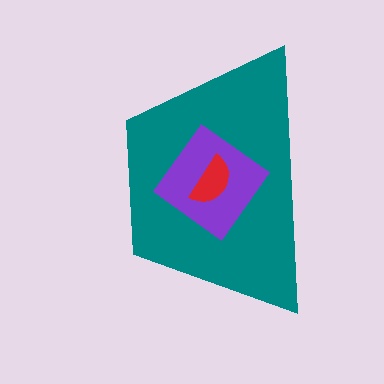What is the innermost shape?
The red semicircle.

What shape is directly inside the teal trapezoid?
The purple diamond.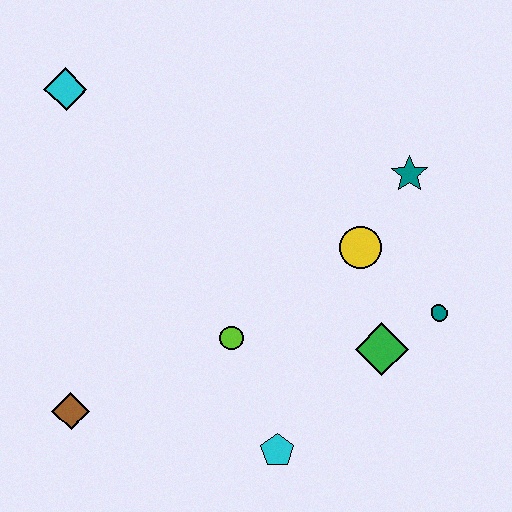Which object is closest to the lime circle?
The cyan pentagon is closest to the lime circle.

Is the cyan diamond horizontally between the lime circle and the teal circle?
No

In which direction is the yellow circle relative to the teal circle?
The yellow circle is to the left of the teal circle.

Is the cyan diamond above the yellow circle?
Yes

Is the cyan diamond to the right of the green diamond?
No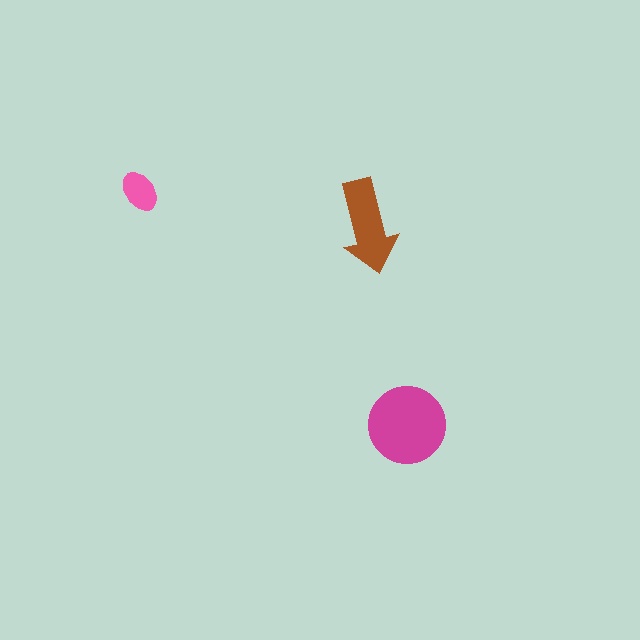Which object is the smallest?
The pink ellipse.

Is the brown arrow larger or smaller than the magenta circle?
Smaller.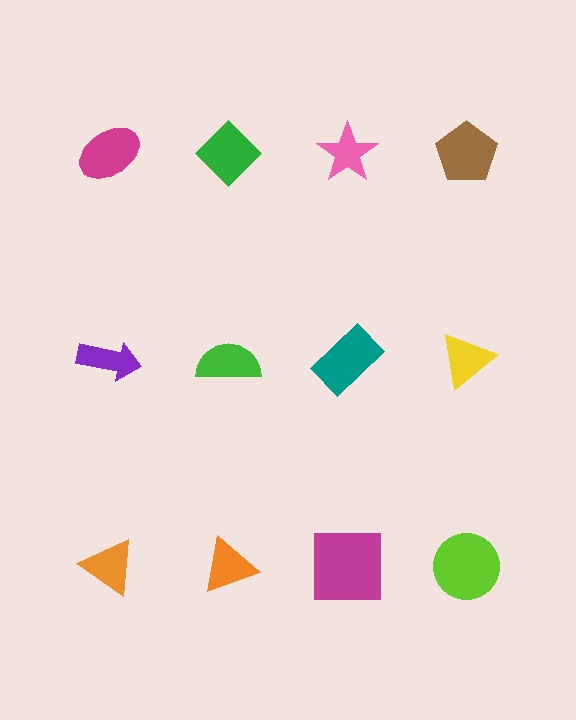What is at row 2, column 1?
A purple arrow.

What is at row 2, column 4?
A yellow triangle.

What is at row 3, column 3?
A magenta square.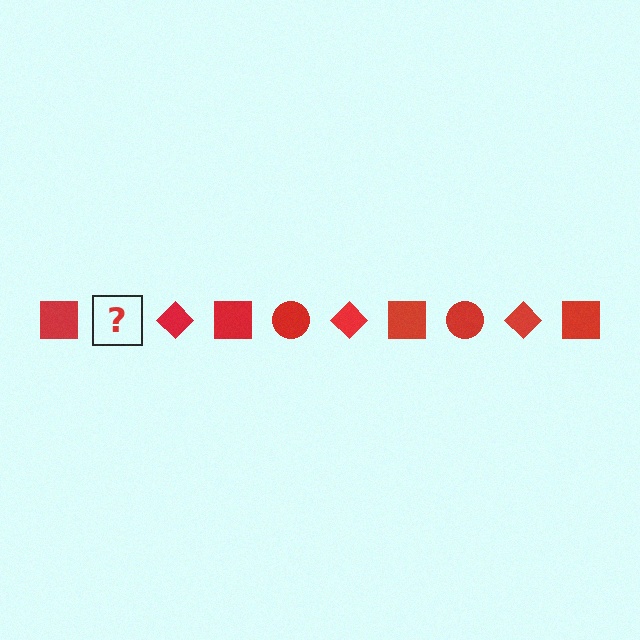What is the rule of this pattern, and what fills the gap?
The rule is that the pattern cycles through square, circle, diamond shapes in red. The gap should be filled with a red circle.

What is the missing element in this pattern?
The missing element is a red circle.